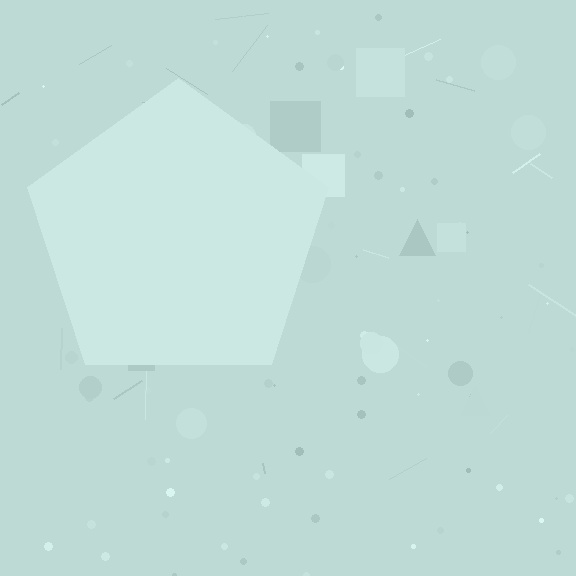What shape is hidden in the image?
A pentagon is hidden in the image.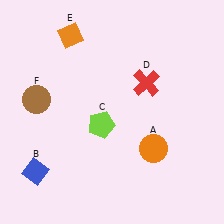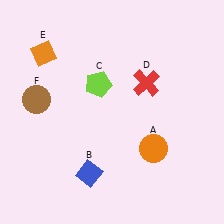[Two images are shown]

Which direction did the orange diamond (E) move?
The orange diamond (E) moved left.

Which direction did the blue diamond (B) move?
The blue diamond (B) moved right.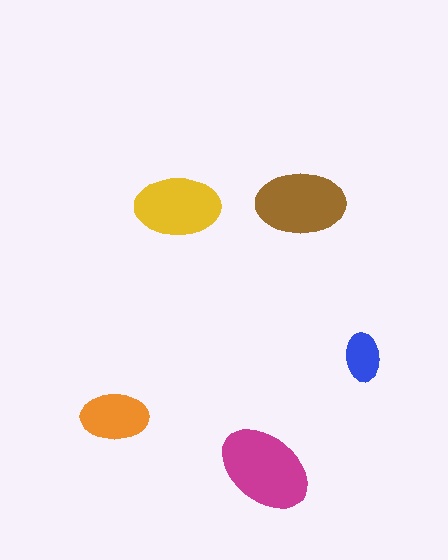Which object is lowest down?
The magenta ellipse is bottommost.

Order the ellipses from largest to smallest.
the magenta one, the brown one, the yellow one, the orange one, the blue one.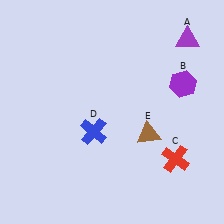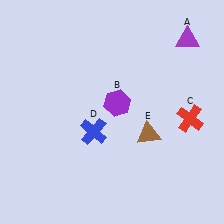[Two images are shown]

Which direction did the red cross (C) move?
The red cross (C) moved up.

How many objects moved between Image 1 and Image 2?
2 objects moved between the two images.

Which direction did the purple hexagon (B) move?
The purple hexagon (B) moved left.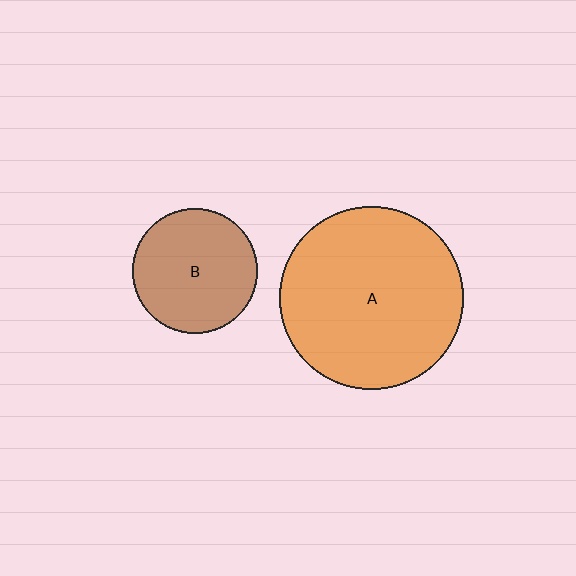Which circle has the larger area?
Circle A (orange).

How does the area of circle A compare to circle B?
Approximately 2.1 times.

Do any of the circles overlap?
No, none of the circles overlap.